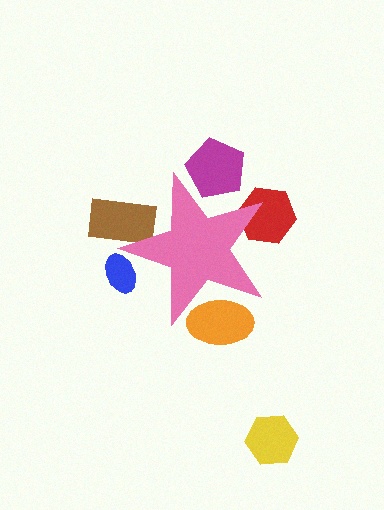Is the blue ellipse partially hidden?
Yes, the blue ellipse is partially hidden behind the pink star.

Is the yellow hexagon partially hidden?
No, the yellow hexagon is fully visible.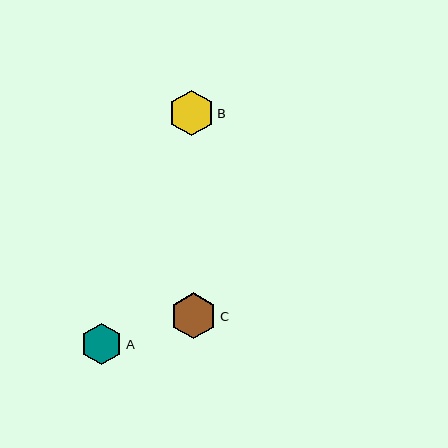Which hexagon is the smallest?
Hexagon A is the smallest with a size of approximately 41 pixels.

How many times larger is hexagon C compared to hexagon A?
Hexagon C is approximately 1.1 times the size of hexagon A.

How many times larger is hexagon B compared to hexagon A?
Hexagon B is approximately 1.1 times the size of hexagon A.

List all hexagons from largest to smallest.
From largest to smallest: C, B, A.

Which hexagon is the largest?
Hexagon C is the largest with a size of approximately 46 pixels.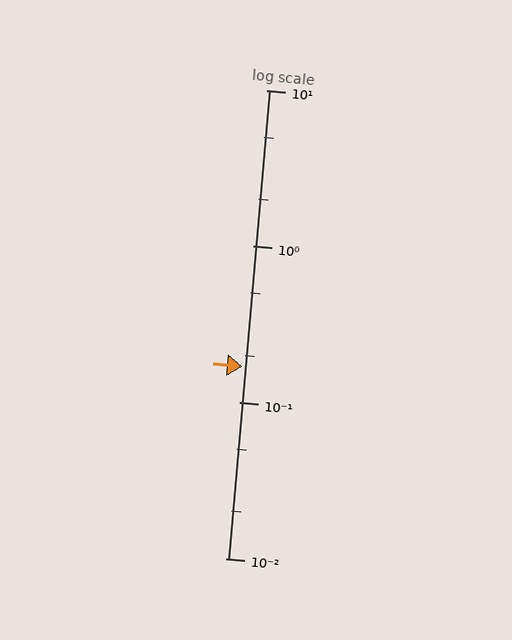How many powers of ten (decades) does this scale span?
The scale spans 3 decades, from 0.01 to 10.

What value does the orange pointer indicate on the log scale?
The pointer indicates approximately 0.17.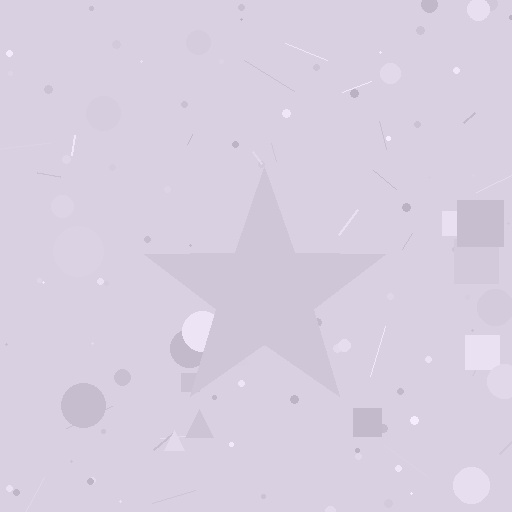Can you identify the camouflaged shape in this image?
The camouflaged shape is a star.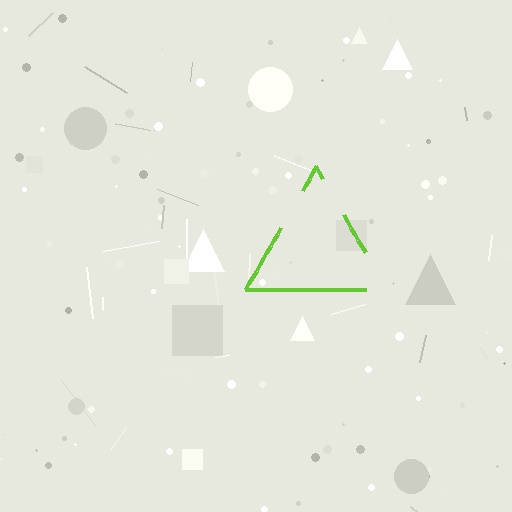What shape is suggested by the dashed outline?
The dashed outline suggests a triangle.